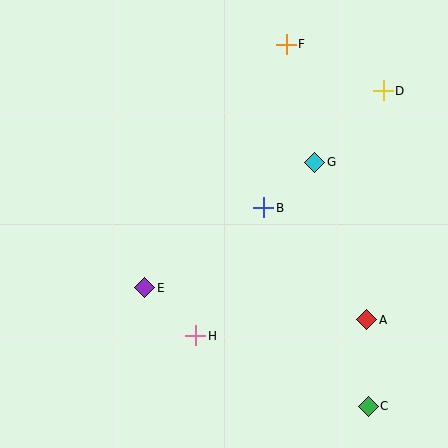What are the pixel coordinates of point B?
Point B is at (264, 208).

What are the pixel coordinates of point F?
Point F is at (286, 44).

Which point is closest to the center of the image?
Point B at (264, 208) is closest to the center.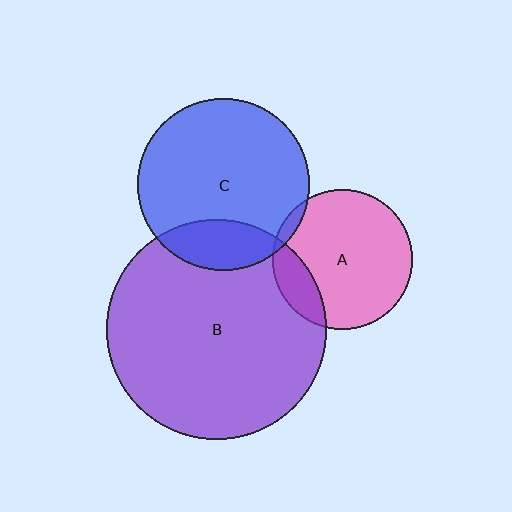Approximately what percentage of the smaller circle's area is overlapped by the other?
Approximately 5%.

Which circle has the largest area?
Circle B (purple).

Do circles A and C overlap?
Yes.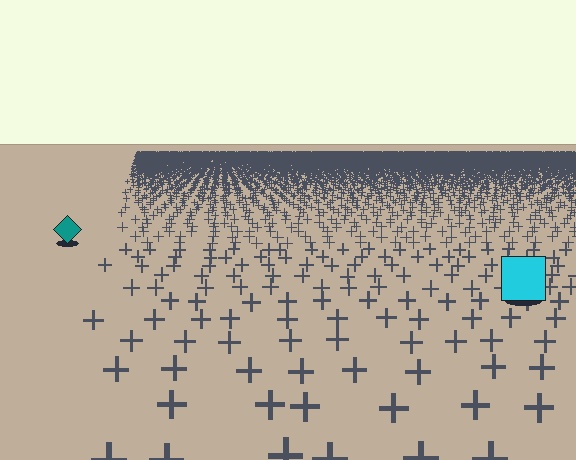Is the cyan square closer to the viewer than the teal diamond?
Yes. The cyan square is closer — you can tell from the texture gradient: the ground texture is coarser near it.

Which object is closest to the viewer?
The cyan square is closest. The texture marks near it are larger and more spread out.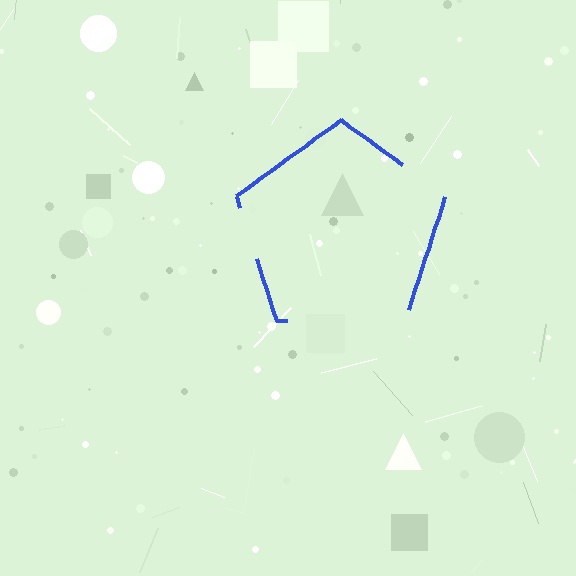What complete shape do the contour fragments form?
The contour fragments form a pentagon.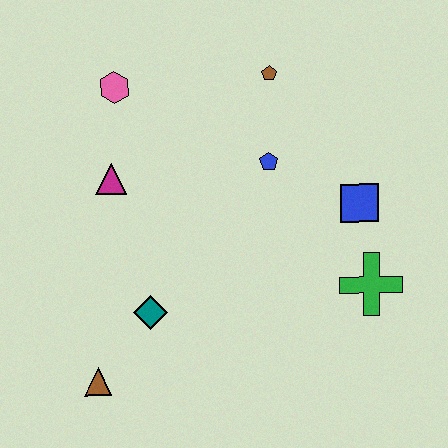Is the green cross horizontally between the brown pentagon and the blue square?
No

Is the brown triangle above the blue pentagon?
No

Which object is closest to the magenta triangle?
The pink hexagon is closest to the magenta triangle.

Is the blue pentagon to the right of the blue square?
No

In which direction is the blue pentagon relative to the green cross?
The blue pentagon is above the green cross.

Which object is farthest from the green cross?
The pink hexagon is farthest from the green cross.